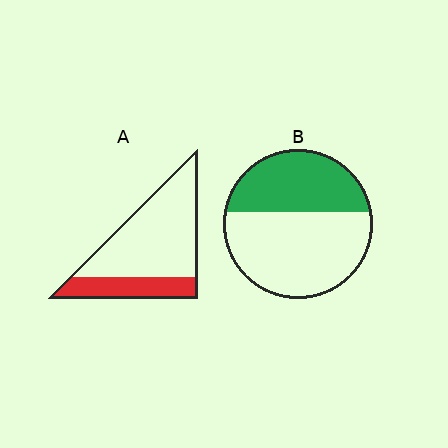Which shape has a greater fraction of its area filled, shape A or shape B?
Shape B.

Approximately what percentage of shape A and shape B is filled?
A is approximately 25% and B is approximately 40%.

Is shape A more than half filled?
No.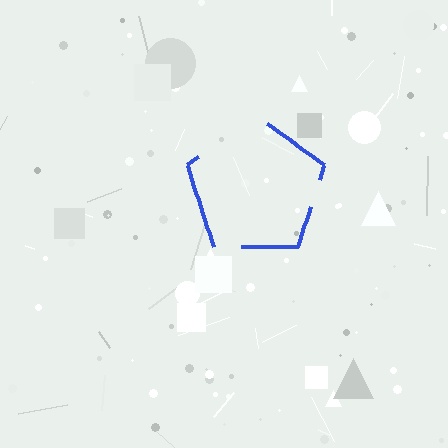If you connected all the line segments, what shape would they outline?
They would outline a pentagon.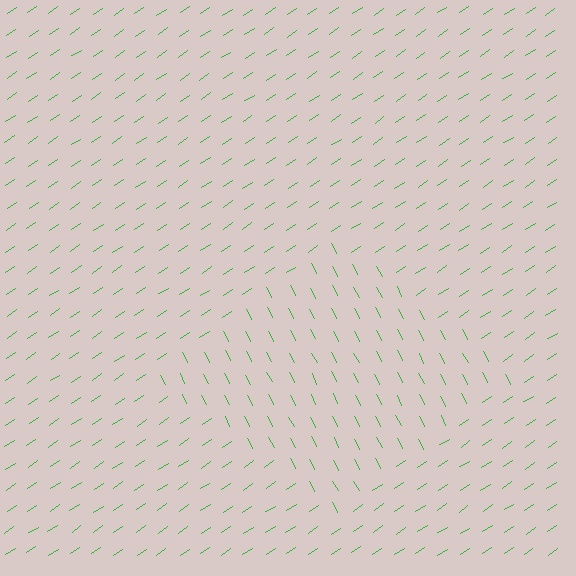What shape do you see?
I see a diamond.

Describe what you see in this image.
The image is filled with small green line segments. A diamond region in the image has lines oriented differently from the surrounding lines, creating a visible texture boundary.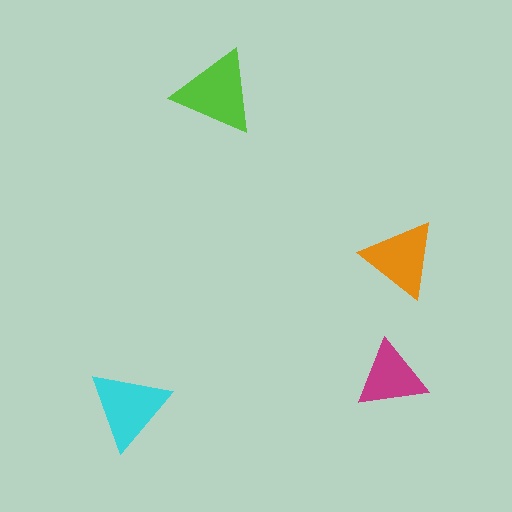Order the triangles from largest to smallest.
the lime one, the cyan one, the orange one, the magenta one.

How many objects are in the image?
There are 4 objects in the image.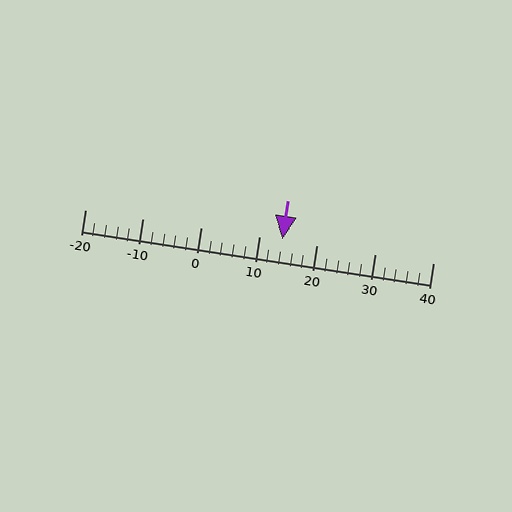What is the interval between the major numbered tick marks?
The major tick marks are spaced 10 units apart.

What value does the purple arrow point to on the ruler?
The purple arrow points to approximately 14.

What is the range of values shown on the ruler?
The ruler shows values from -20 to 40.